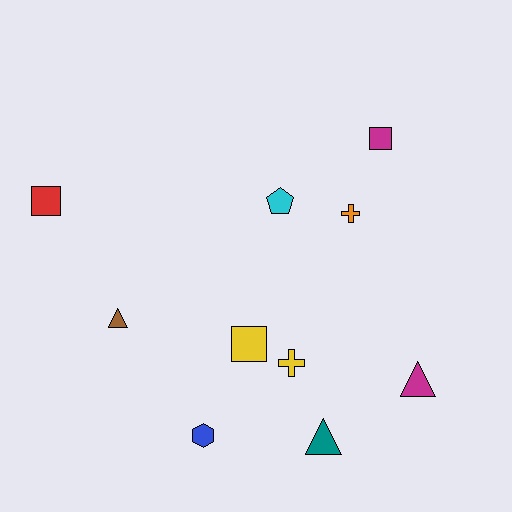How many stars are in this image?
There are no stars.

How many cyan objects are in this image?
There is 1 cyan object.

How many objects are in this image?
There are 10 objects.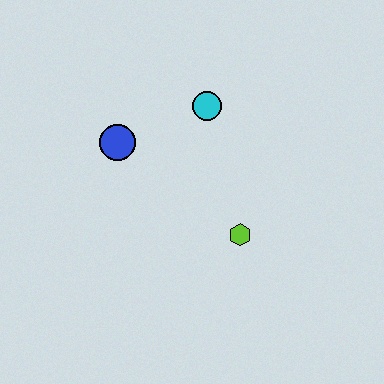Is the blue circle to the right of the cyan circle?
No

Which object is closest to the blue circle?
The cyan circle is closest to the blue circle.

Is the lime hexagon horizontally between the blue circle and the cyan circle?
No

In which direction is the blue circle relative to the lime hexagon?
The blue circle is to the left of the lime hexagon.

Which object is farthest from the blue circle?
The lime hexagon is farthest from the blue circle.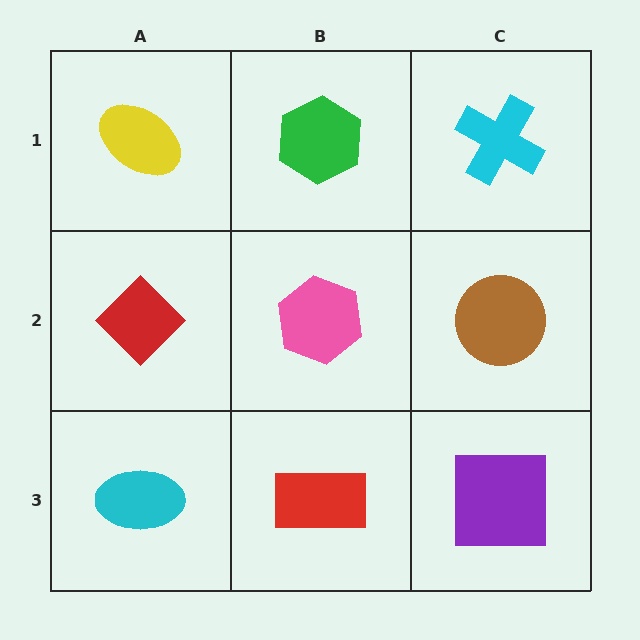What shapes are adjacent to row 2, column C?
A cyan cross (row 1, column C), a purple square (row 3, column C), a pink hexagon (row 2, column B).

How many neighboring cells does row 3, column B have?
3.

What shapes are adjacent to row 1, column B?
A pink hexagon (row 2, column B), a yellow ellipse (row 1, column A), a cyan cross (row 1, column C).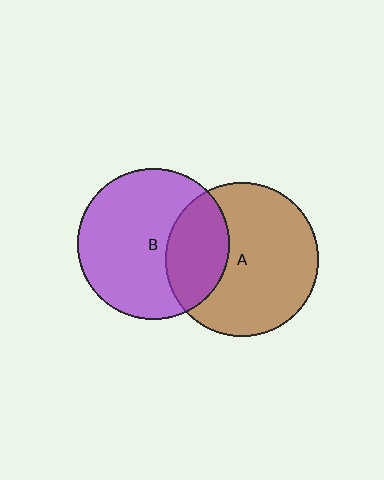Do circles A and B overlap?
Yes.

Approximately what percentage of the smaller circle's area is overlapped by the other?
Approximately 30%.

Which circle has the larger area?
Circle A (brown).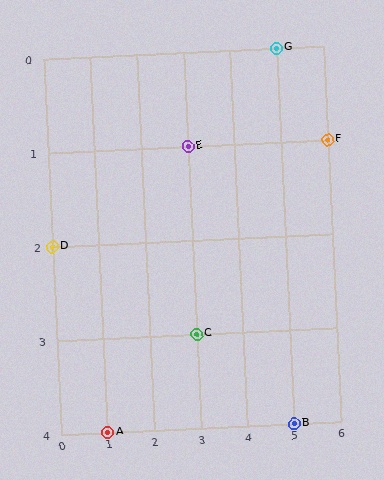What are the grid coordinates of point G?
Point G is at grid coordinates (5, 0).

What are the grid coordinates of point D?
Point D is at grid coordinates (0, 2).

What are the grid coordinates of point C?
Point C is at grid coordinates (3, 3).